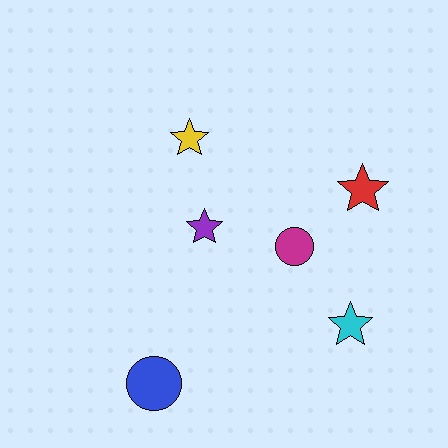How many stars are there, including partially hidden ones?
There are 4 stars.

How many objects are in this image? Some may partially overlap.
There are 6 objects.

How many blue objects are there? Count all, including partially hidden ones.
There is 1 blue object.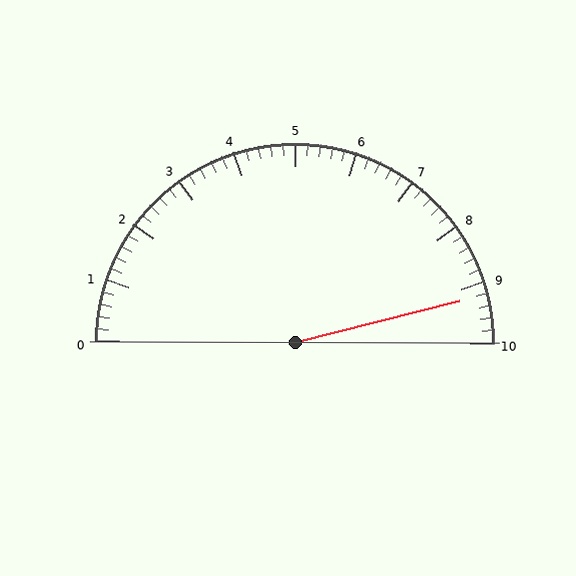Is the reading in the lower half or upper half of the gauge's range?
The reading is in the upper half of the range (0 to 10).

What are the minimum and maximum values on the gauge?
The gauge ranges from 0 to 10.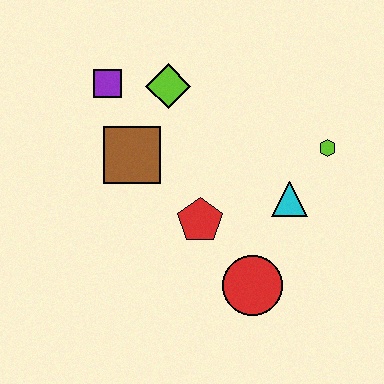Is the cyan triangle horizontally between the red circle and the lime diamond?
No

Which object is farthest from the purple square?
The red circle is farthest from the purple square.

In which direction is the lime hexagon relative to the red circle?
The lime hexagon is above the red circle.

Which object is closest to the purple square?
The lime diamond is closest to the purple square.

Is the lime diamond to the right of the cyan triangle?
No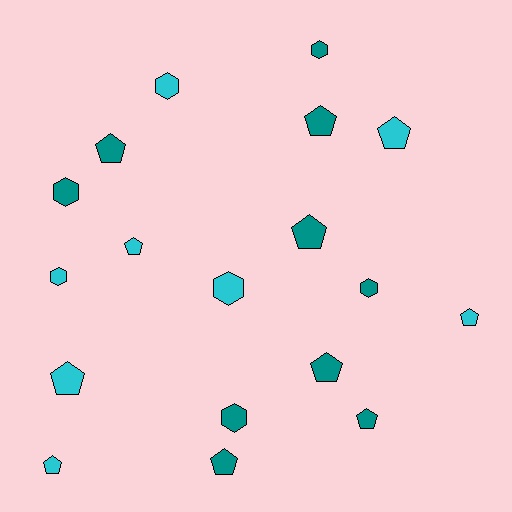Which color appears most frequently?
Teal, with 10 objects.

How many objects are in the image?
There are 18 objects.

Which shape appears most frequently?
Pentagon, with 11 objects.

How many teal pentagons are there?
There are 6 teal pentagons.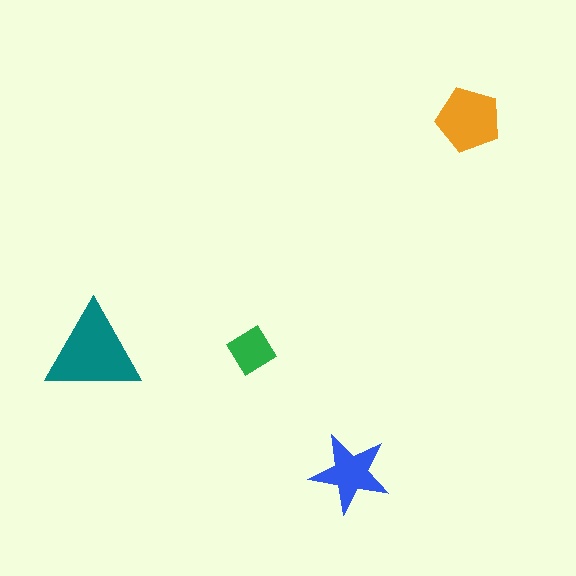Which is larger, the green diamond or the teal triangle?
The teal triangle.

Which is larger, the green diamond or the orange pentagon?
The orange pentagon.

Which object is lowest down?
The blue star is bottommost.